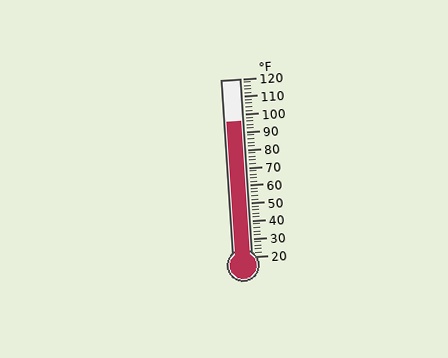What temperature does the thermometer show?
The thermometer shows approximately 96°F.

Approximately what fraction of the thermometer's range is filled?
The thermometer is filled to approximately 75% of its range.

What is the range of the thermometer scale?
The thermometer scale ranges from 20°F to 120°F.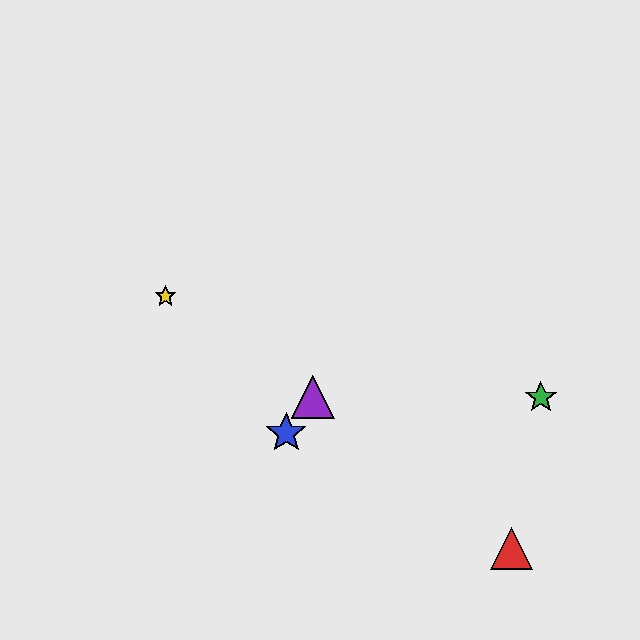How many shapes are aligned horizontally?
2 shapes (the green star, the purple triangle) are aligned horizontally.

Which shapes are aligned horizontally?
The green star, the purple triangle are aligned horizontally.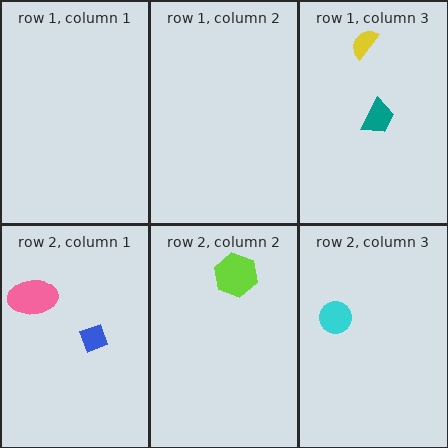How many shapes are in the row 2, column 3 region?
1.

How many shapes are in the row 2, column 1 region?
2.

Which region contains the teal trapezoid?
The row 1, column 3 region.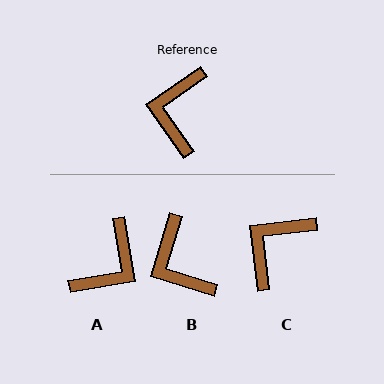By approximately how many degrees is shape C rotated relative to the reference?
Approximately 29 degrees clockwise.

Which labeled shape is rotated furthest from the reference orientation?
A, about 155 degrees away.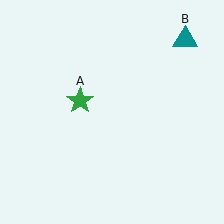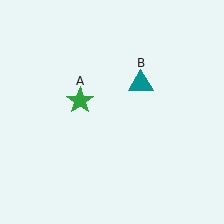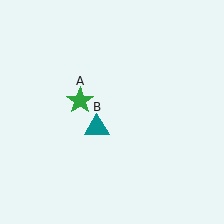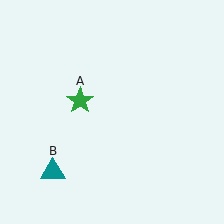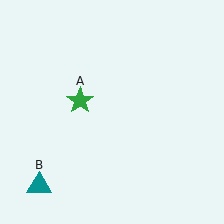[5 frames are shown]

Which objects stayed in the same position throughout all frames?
Green star (object A) remained stationary.